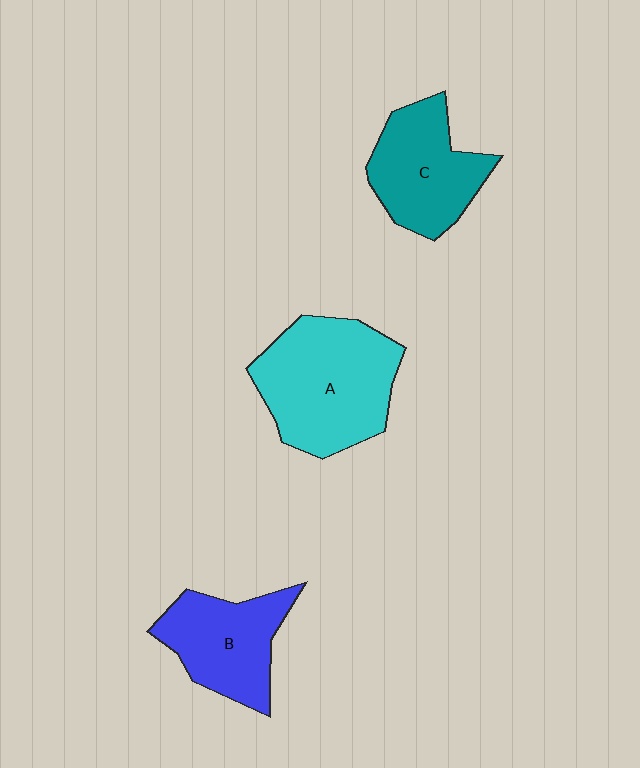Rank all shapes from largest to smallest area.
From largest to smallest: A (cyan), C (teal), B (blue).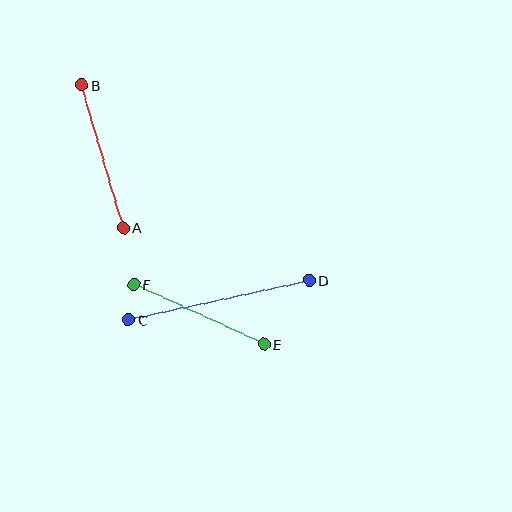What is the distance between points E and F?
The distance is approximately 143 pixels.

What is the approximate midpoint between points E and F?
The midpoint is at approximately (199, 314) pixels.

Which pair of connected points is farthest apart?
Points C and D are farthest apart.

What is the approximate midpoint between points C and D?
The midpoint is at approximately (219, 300) pixels.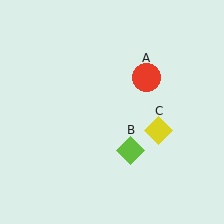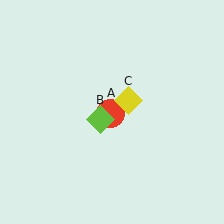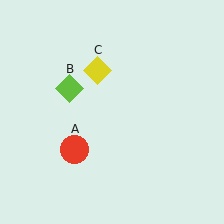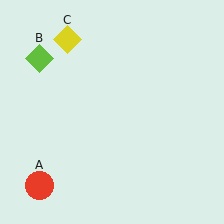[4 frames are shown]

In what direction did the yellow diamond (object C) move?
The yellow diamond (object C) moved up and to the left.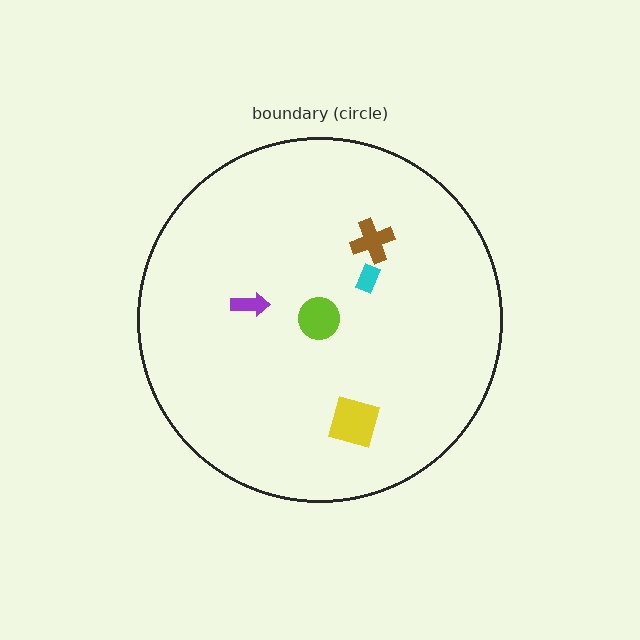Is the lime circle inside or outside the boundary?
Inside.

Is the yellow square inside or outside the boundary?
Inside.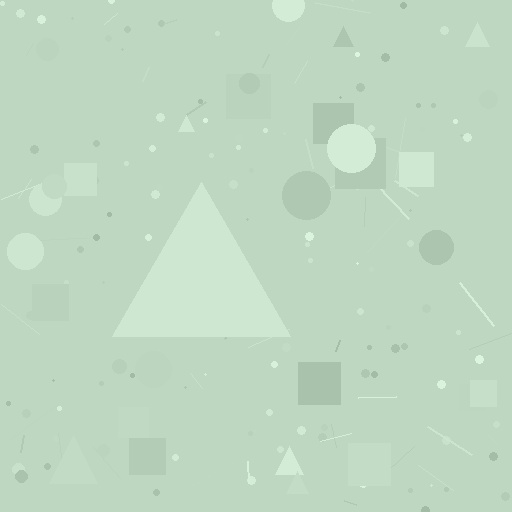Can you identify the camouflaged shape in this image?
The camouflaged shape is a triangle.